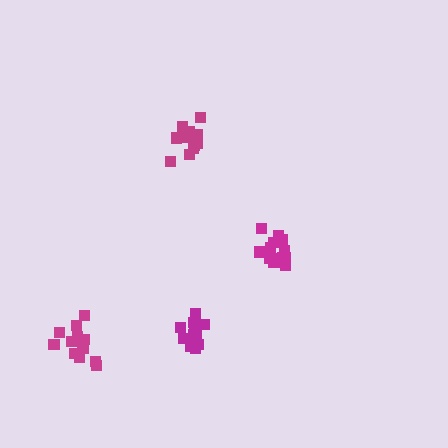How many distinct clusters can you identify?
There are 4 distinct clusters.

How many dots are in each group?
Group 1: 14 dots, Group 2: 15 dots, Group 3: 13 dots, Group 4: 13 dots (55 total).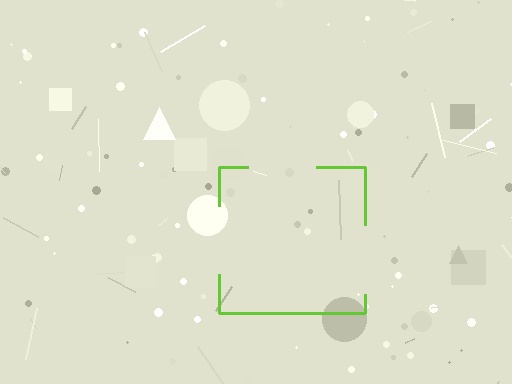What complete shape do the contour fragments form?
The contour fragments form a square.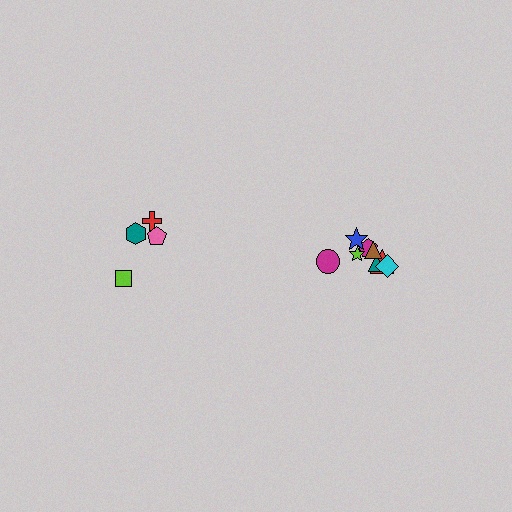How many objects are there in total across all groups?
There are 12 objects.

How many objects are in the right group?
There are 8 objects.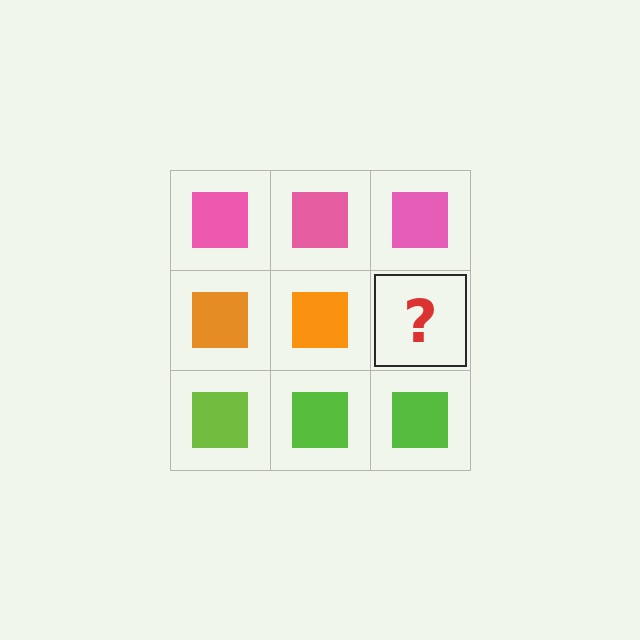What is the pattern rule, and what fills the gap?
The rule is that each row has a consistent color. The gap should be filled with an orange square.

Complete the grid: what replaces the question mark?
The question mark should be replaced with an orange square.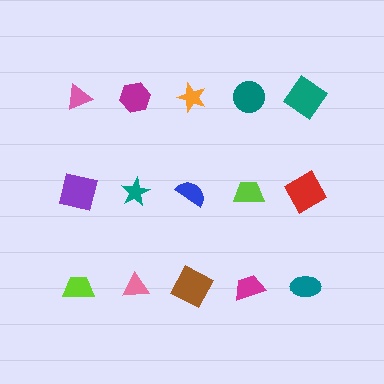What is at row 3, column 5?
A teal ellipse.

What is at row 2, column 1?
A purple square.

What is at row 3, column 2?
A pink triangle.